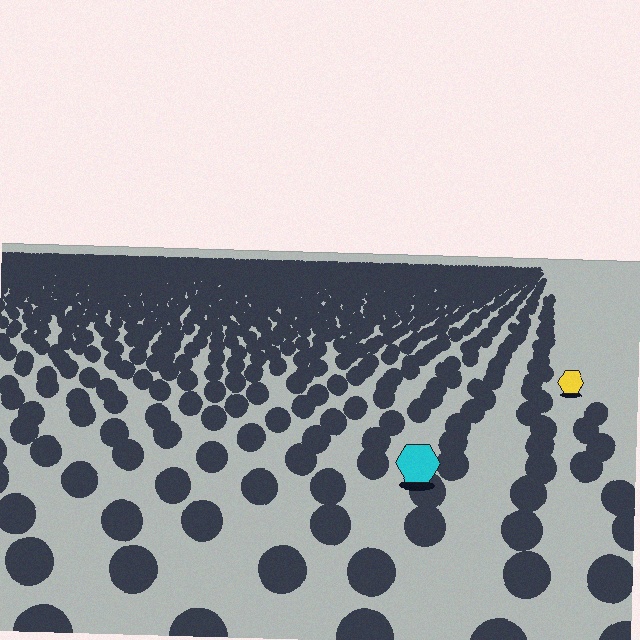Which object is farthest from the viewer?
The yellow hexagon is farthest from the viewer. It appears smaller and the ground texture around it is denser.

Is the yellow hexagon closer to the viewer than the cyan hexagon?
No. The cyan hexagon is closer — you can tell from the texture gradient: the ground texture is coarser near it.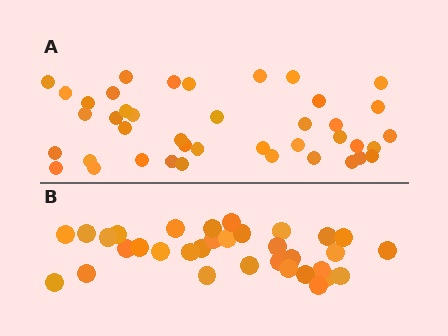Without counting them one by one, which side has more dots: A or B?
Region A (the top region) has more dots.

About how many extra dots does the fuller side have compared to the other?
Region A has roughly 8 or so more dots than region B.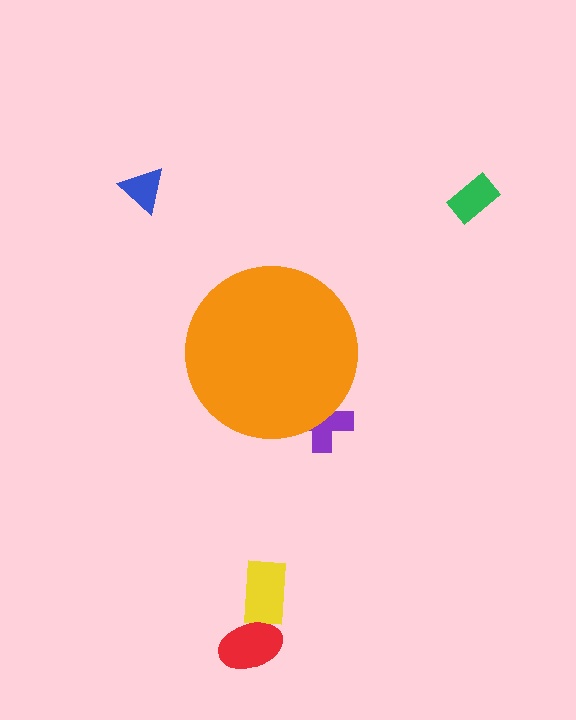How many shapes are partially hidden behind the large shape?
1 shape is partially hidden.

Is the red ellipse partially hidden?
No, the red ellipse is fully visible.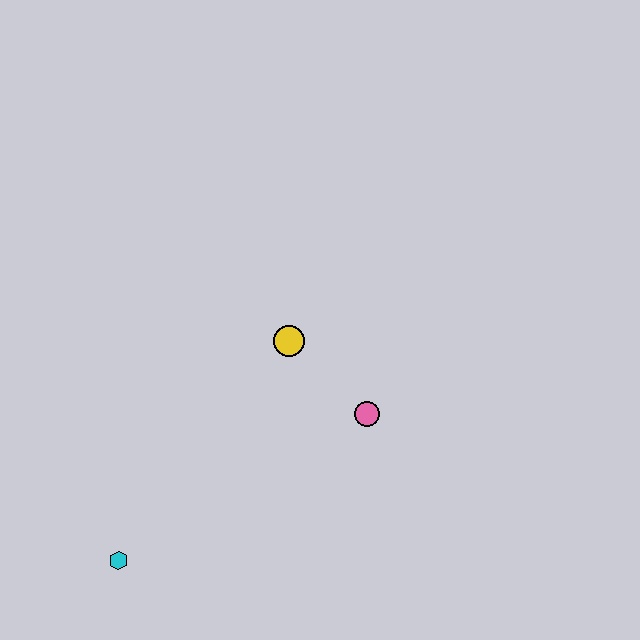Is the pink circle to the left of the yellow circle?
No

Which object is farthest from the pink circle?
The cyan hexagon is farthest from the pink circle.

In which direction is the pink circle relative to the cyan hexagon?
The pink circle is to the right of the cyan hexagon.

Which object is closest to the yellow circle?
The pink circle is closest to the yellow circle.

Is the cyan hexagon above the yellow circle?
No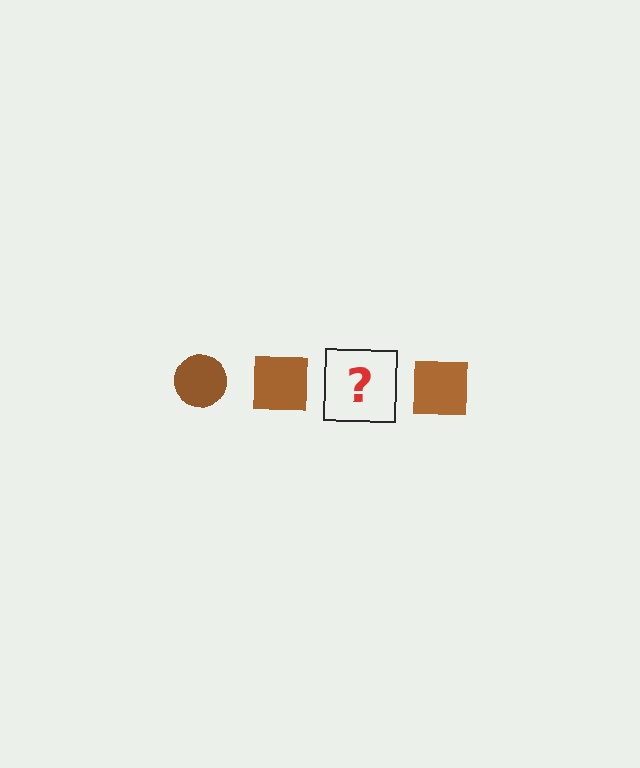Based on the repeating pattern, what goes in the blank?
The blank should be a brown circle.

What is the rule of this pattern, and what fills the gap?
The rule is that the pattern cycles through circle, square shapes in brown. The gap should be filled with a brown circle.